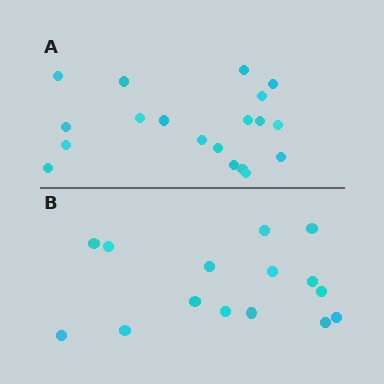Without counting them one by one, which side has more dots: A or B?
Region A (the top region) has more dots.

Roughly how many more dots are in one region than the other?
Region A has about 4 more dots than region B.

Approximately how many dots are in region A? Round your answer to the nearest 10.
About 20 dots. (The exact count is 19, which rounds to 20.)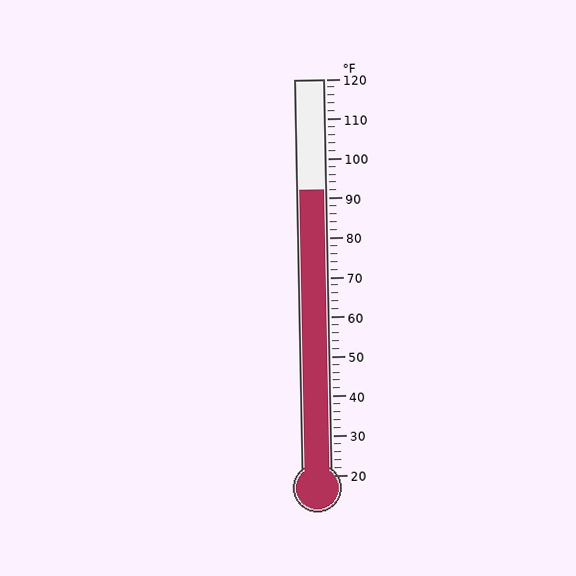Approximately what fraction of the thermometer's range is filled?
The thermometer is filled to approximately 70% of its range.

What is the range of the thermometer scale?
The thermometer scale ranges from 20°F to 120°F.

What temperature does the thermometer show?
The thermometer shows approximately 92°F.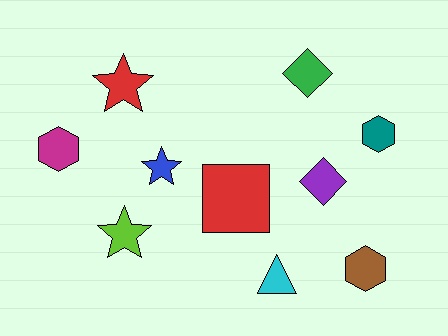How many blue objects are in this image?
There is 1 blue object.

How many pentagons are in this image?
There are no pentagons.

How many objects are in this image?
There are 10 objects.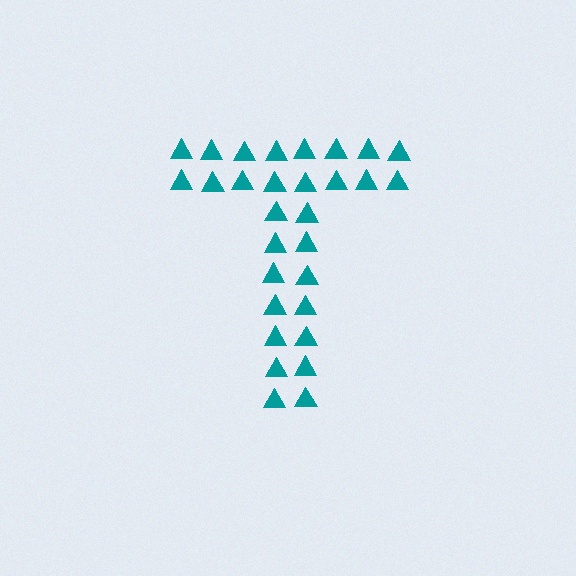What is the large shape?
The large shape is the letter T.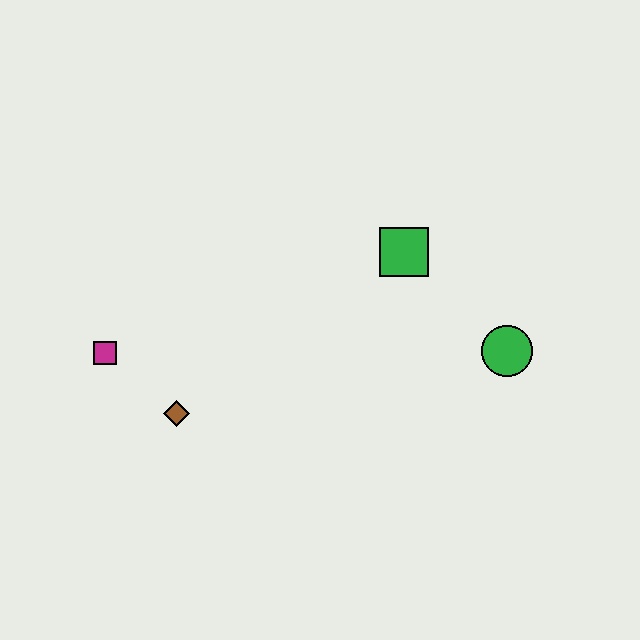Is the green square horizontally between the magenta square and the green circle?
Yes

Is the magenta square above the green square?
No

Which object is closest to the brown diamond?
The magenta square is closest to the brown diamond.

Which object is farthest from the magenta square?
The green circle is farthest from the magenta square.